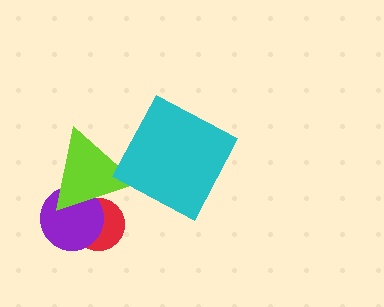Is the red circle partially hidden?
Yes, it is partially covered by another shape.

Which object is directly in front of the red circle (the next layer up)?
The purple circle is directly in front of the red circle.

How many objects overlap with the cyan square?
0 objects overlap with the cyan square.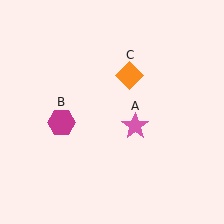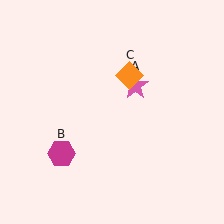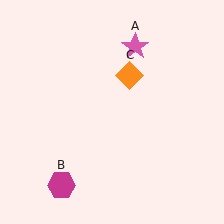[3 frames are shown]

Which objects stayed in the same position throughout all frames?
Orange diamond (object C) remained stationary.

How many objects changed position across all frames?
2 objects changed position: pink star (object A), magenta hexagon (object B).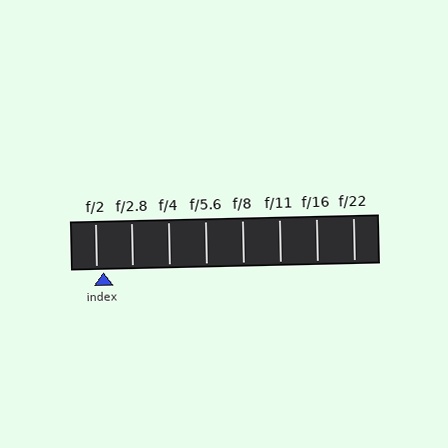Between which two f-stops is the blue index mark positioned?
The index mark is between f/2 and f/2.8.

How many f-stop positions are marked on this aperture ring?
There are 8 f-stop positions marked.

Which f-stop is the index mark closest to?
The index mark is closest to f/2.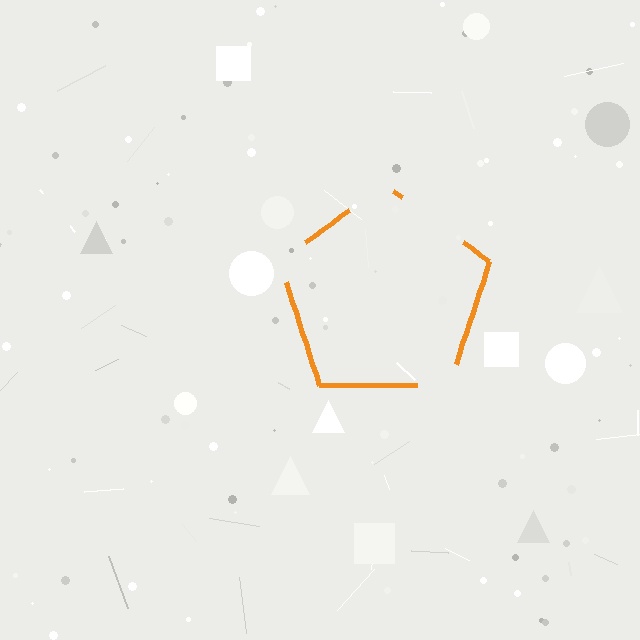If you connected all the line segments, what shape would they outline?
They would outline a pentagon.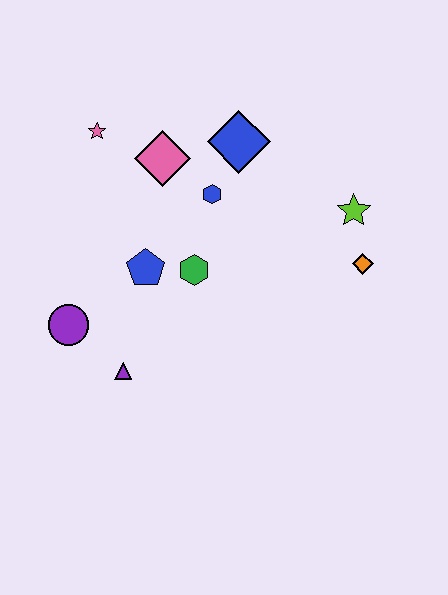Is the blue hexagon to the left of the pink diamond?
No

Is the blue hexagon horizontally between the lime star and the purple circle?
Yes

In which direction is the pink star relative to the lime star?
The pink star is to the left of the lime star.